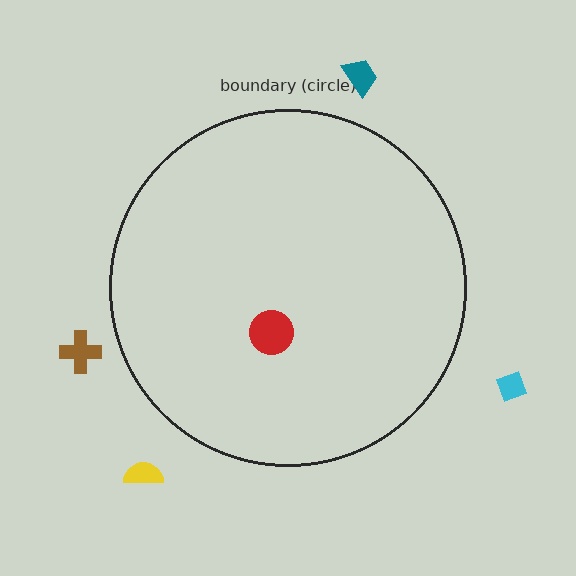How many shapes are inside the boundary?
1 inside, 4 outside.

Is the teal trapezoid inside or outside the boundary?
Outside.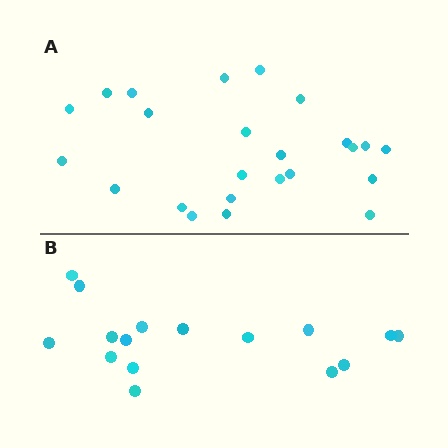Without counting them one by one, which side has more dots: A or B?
Region A (the top region) has more dots.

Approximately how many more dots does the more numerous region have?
Region A has roughly 8 or so more dots than region B.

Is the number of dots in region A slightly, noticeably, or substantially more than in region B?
Region A has substantially more. The ratio is roughly 1.5 to 1.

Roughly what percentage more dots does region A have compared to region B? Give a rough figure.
About 50% more.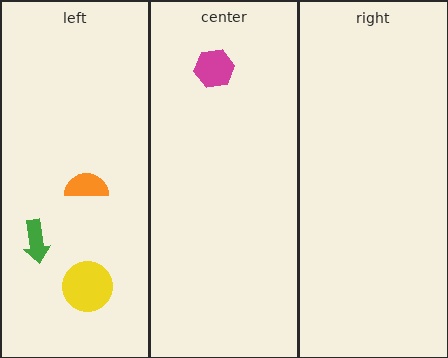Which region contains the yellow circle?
The left region.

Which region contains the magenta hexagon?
The center region.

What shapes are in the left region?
The yellow circle, the orange semicircle, the green arrow.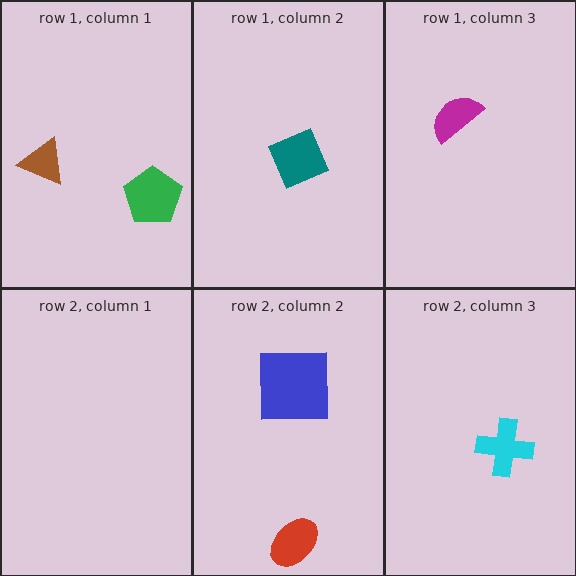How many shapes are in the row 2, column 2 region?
2.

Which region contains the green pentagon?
The row 1, column 1 region.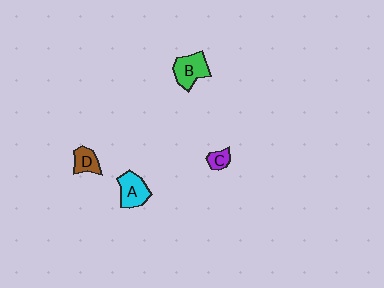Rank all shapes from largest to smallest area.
From largest to smallest: B (green), A (cyan), D (brown), C (purple).